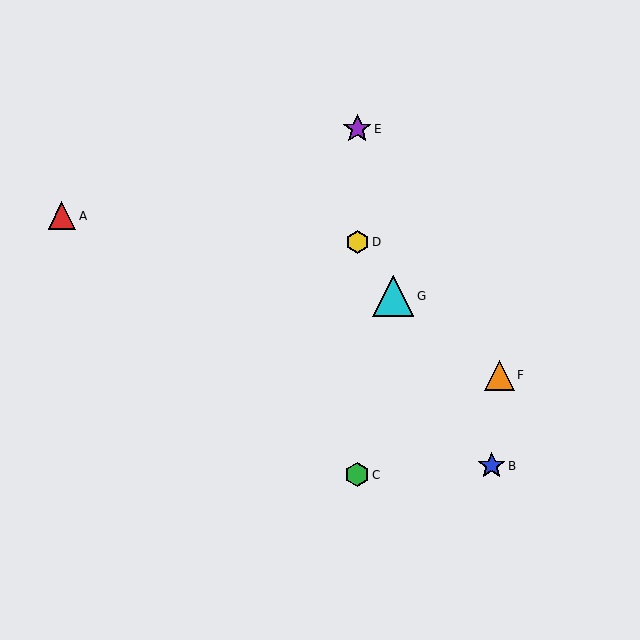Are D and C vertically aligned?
Yes, both are at x≈357.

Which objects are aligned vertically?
Objects C, D, E are aligned vertically.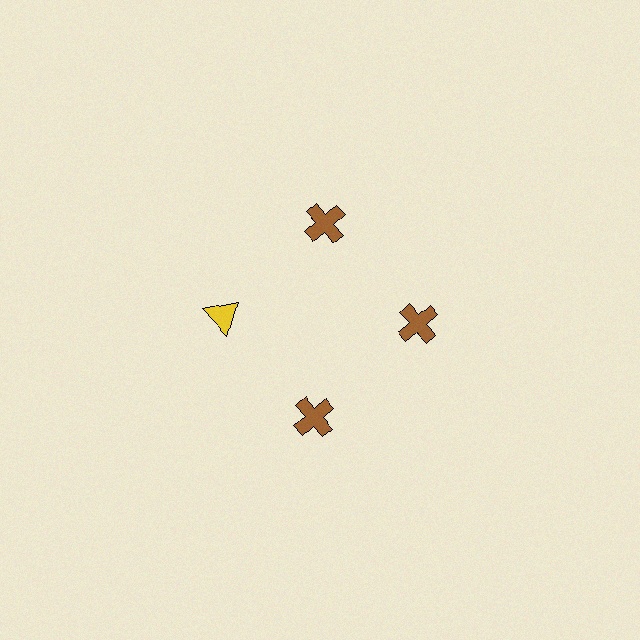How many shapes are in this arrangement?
There are 4 shapes arranged in a ring pattern.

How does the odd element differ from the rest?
It differs in both color (yellow instead of brown) and shape (triangle instead of cross).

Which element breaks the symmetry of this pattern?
The yellow triangle at roughly the 9 o'clock position breaks the symmetry. All other shapes are brown crosses.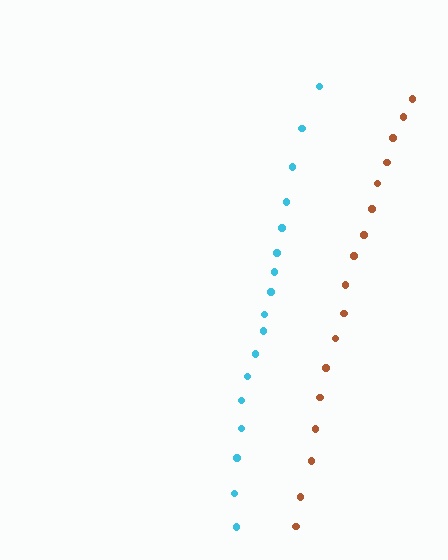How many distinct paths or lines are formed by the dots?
There are 2 distinct paths.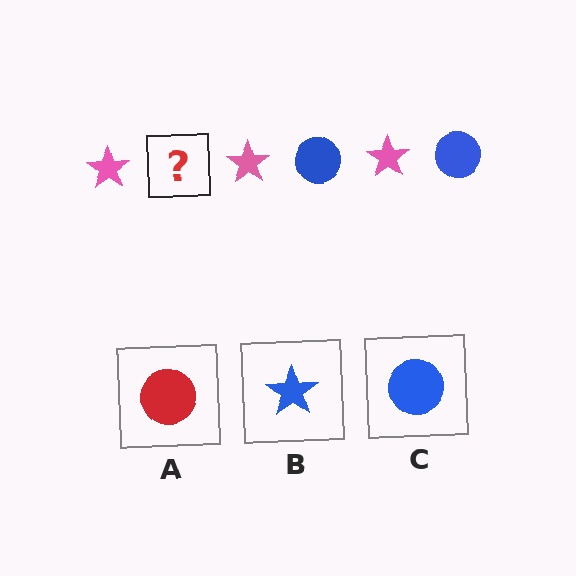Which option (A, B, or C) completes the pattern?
C.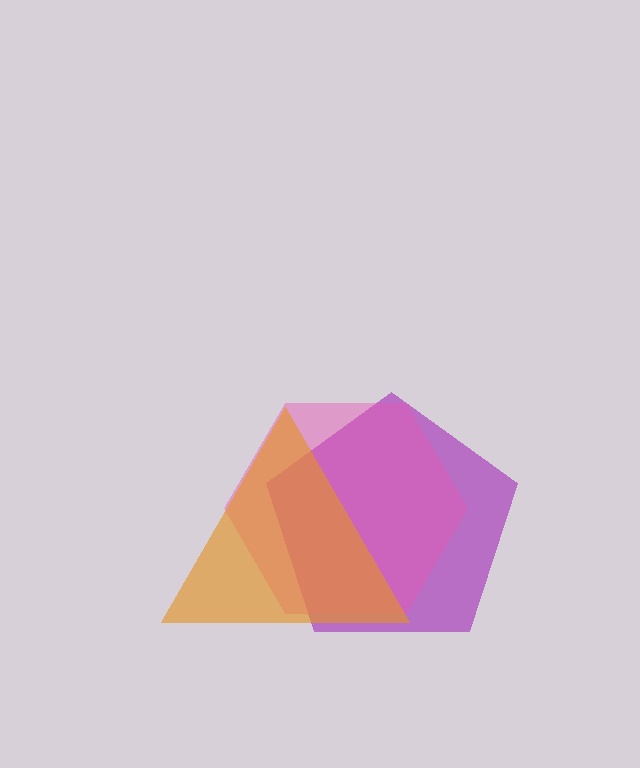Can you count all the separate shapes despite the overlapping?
Yes, there are 3 separate shapes.